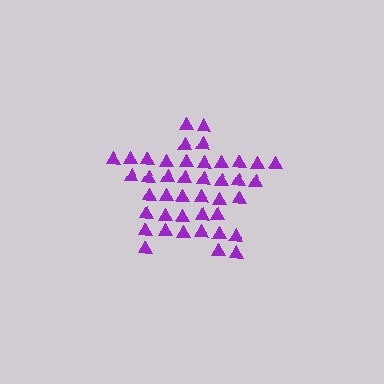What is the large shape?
The large shape is a star.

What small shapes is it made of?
It is made of small triangles.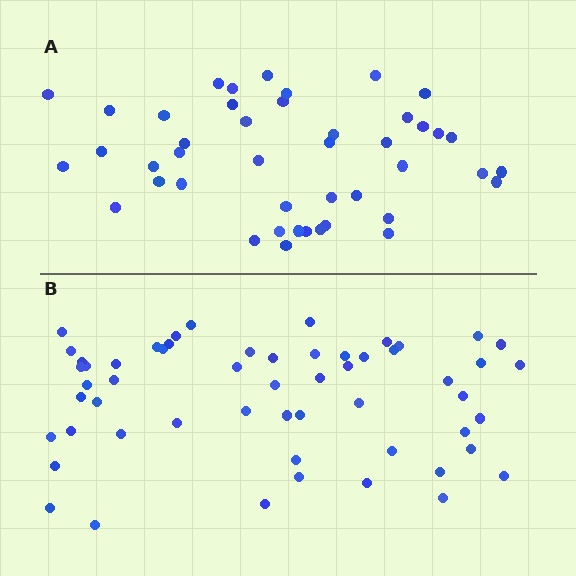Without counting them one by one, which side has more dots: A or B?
Region B (the bottom region) has more dots.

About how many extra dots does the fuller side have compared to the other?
Region B has roughly 12 or so more dots than region A.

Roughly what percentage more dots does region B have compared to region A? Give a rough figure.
About 25% more.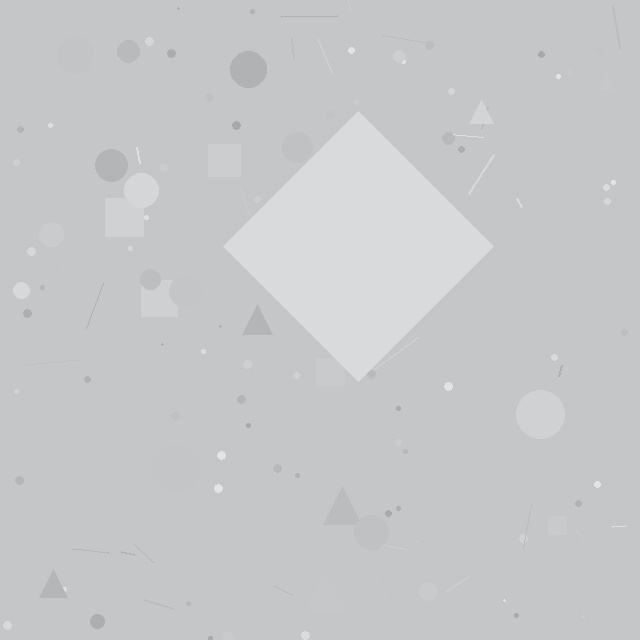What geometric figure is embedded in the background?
A diamond is embedded in the background.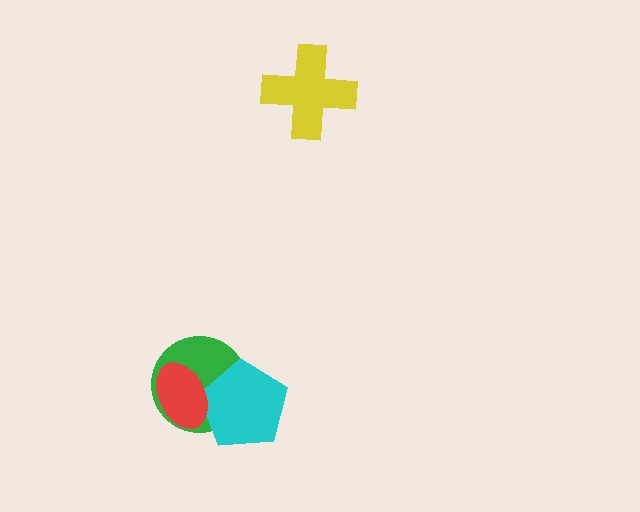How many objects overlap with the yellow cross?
0 objects overlap with the yellow cross.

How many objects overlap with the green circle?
2 objects overlap with the green circle.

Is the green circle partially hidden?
Yes, it is partially covered by another shape.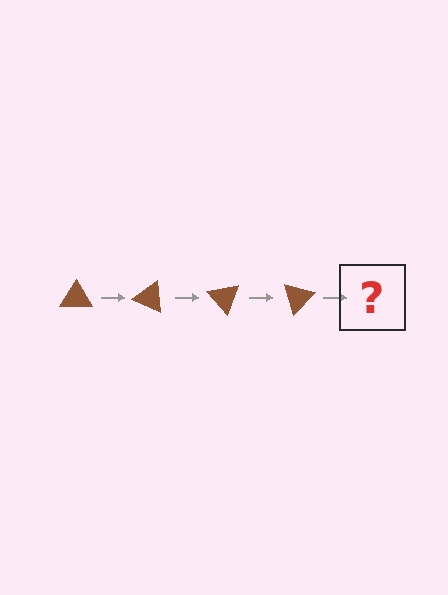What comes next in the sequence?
The next element should be a brown triangle rotated 100 degrees.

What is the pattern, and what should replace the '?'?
The pattern is that the triangle rotates 25 degrees each step. The '?' should be a brown triangle rotated 100 degrees.